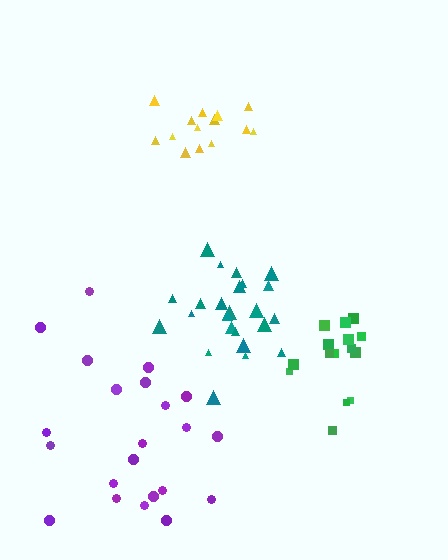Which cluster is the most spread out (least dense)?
Purple.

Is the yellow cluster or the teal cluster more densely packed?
Teal.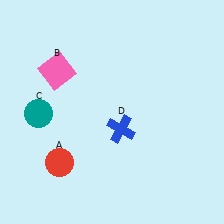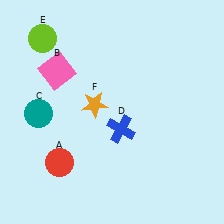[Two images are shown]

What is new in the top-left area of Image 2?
An orange star (F) was added in the top-left area of Image 2.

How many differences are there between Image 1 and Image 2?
There are 2 differences between the two images.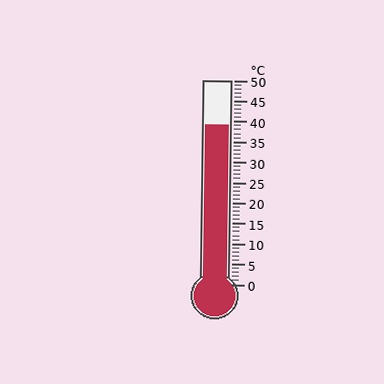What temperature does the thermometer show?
The thermometer shows approximately 39°C.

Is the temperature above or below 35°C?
The temperature is above 35°C.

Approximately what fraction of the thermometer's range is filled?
The thermometer is filled to approximately 80% of its range.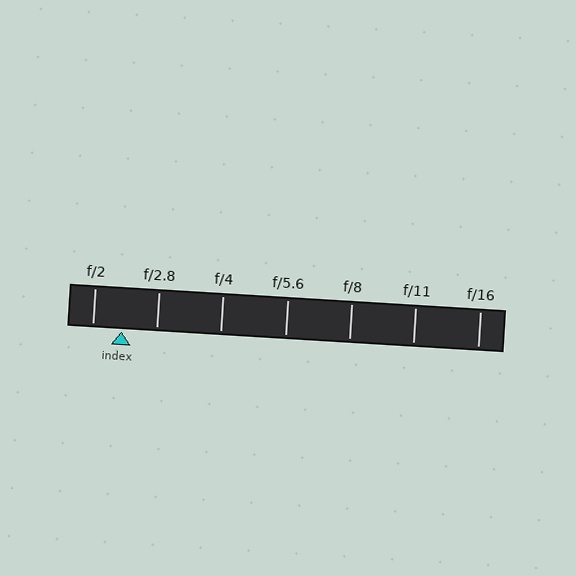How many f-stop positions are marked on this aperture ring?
There are 7 f-stop positions marked.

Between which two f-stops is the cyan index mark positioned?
The index mark is between f/2 and f/2.8.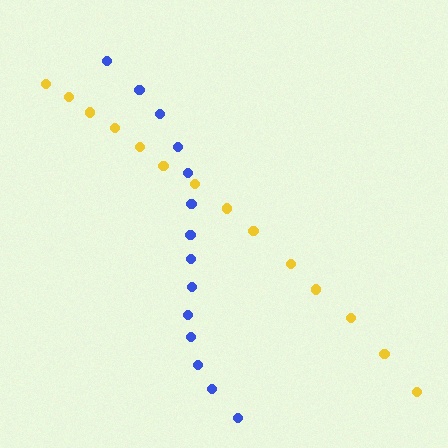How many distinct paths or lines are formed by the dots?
There are 2 distinct paths.